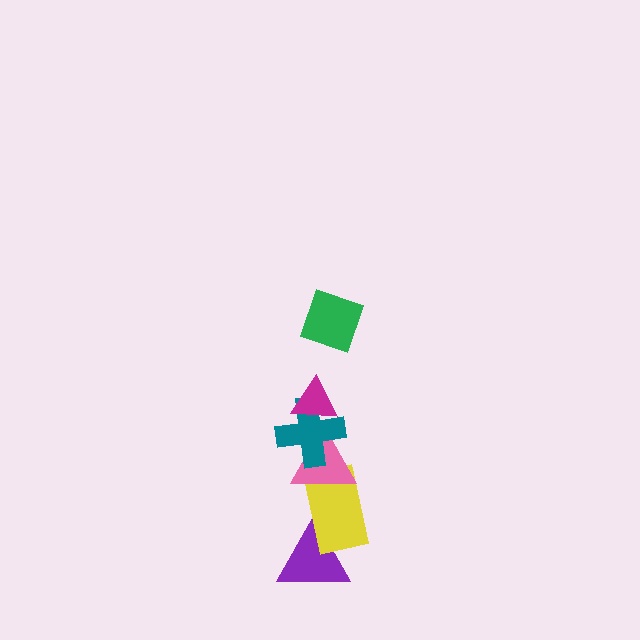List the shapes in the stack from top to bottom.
From top to bottom: the green diamond, the magenta triangle, the teal cross, the pink triangle, the yellow rectangle, the purple triangle.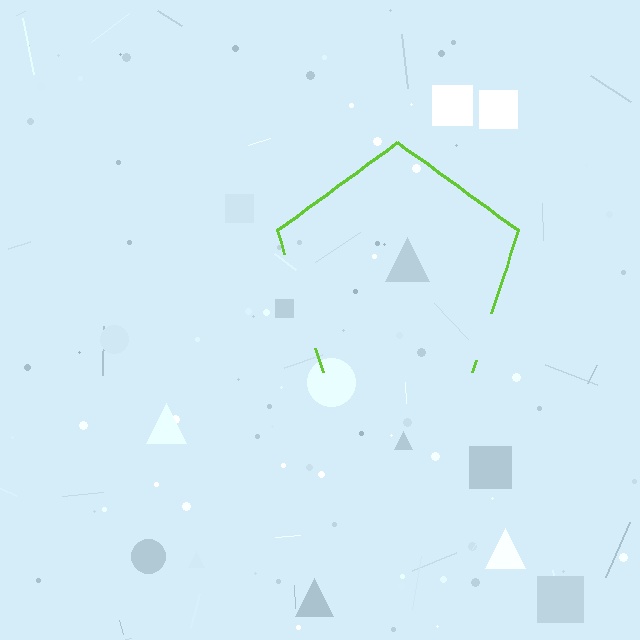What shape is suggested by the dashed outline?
The dashed outline suggests a pentagon.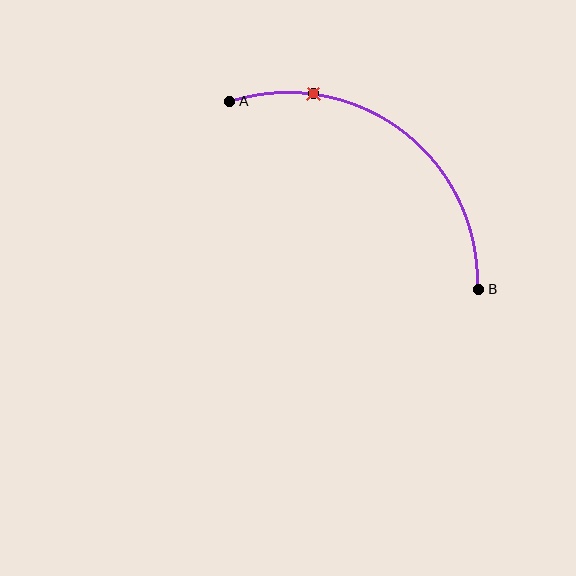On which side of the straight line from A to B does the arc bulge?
The arc bulges above and to the right of the straight line connecting A and B.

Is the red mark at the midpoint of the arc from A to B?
No. The red mark lies on the arc but is closer to endpoint A. The arc midpoint would be at the point on the curve equidistant along the arc from both A and B.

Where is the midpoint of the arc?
The arc midpoint is the point on the curve farthest from the straight line joining A and B. It sits above and to the right of that line.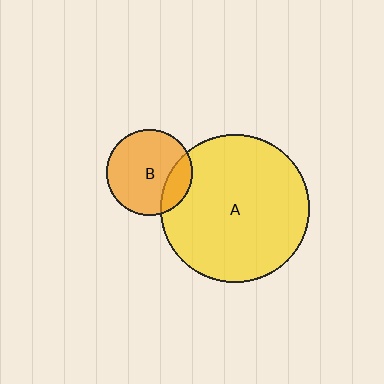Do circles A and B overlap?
Yes.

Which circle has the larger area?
Circle A (yellow).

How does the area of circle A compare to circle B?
Approximately 3.0 times.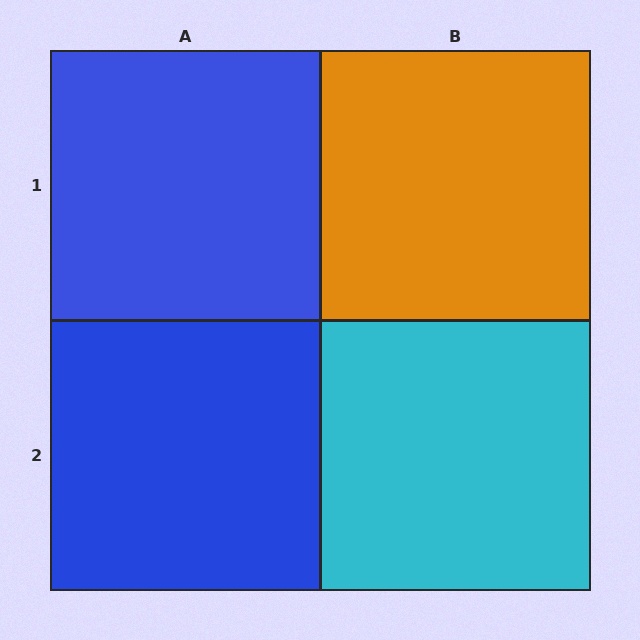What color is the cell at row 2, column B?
Cyan.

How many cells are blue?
2 cells are blue.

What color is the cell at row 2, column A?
Blue.